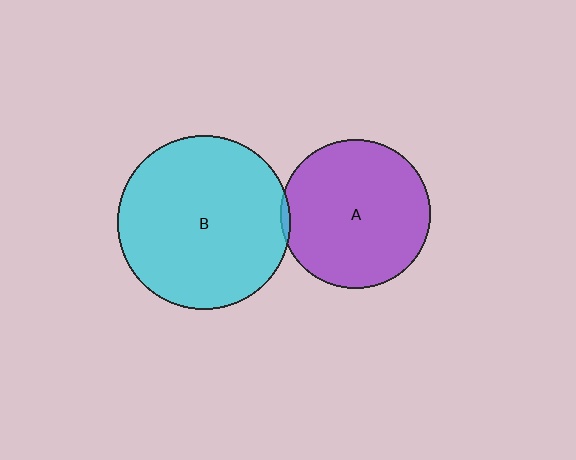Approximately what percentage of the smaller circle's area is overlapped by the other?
Approximately 5%.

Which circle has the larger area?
Circle B (cyan).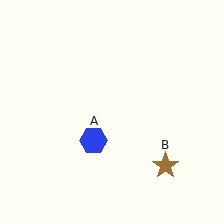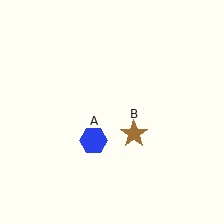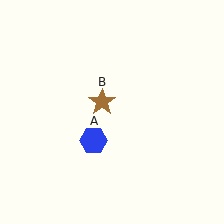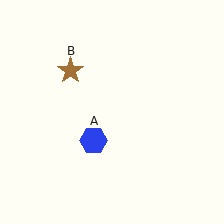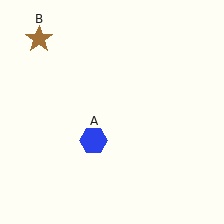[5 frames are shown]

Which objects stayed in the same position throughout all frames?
Blue hexagon (object A) remained stationary.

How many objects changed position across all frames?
1 object changed position: brown star (object B).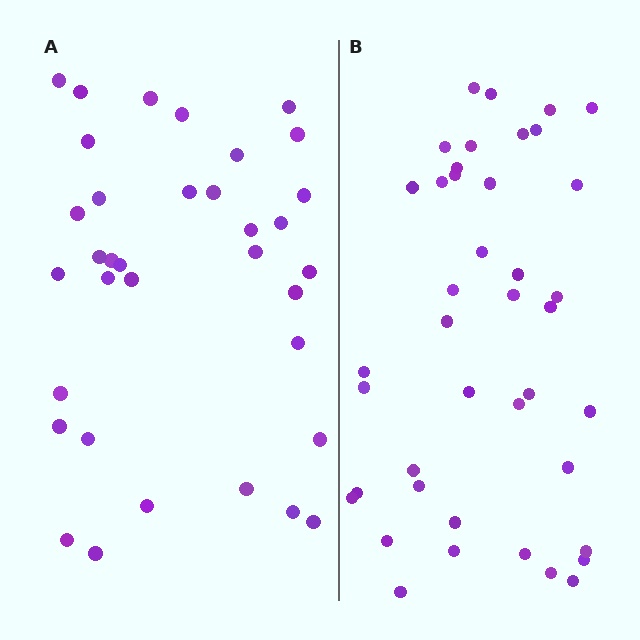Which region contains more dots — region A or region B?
Region B (the right region) has more dots.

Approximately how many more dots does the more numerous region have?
Region B has about 6 more dots than region A.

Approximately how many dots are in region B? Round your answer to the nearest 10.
About 40 dots. (The exact count is 41, which rounds to 40.)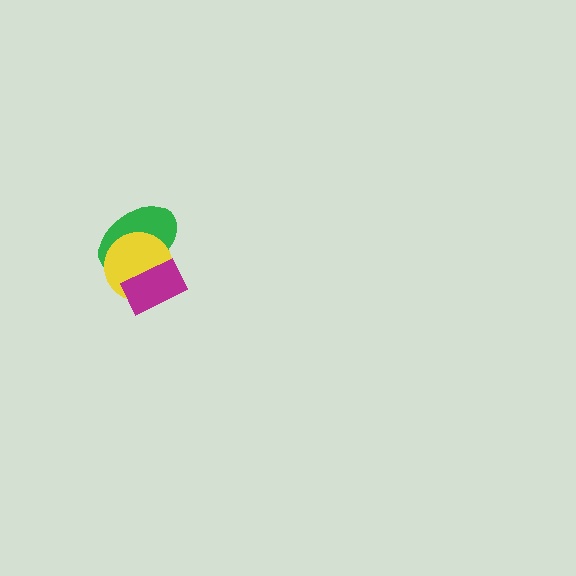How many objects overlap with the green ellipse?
2 objects overlap with the green ellipse.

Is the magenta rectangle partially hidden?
No, no other shape covers it.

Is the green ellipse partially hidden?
Yes, it is partially covered by another shape.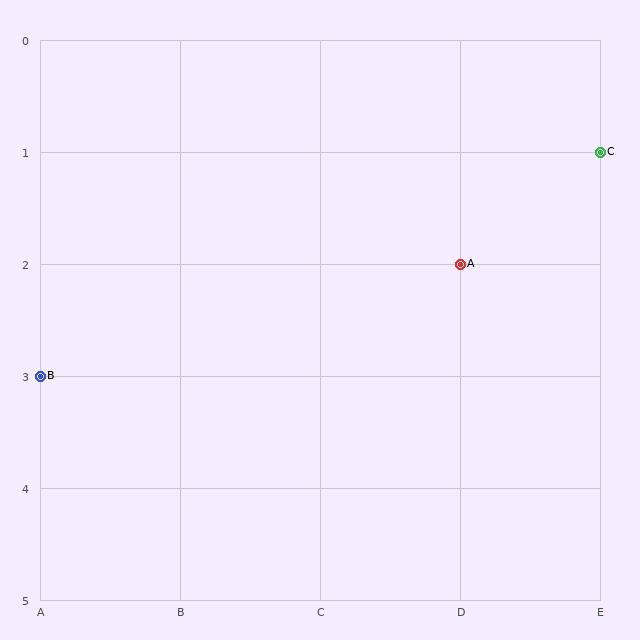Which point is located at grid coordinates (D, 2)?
Point A is at (D, 2).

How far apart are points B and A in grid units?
Points B and A are 3 columns and 1 row apart (about 3.2 grid units diagonally).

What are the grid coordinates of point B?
Point B is at grid coordinates (A, 3).